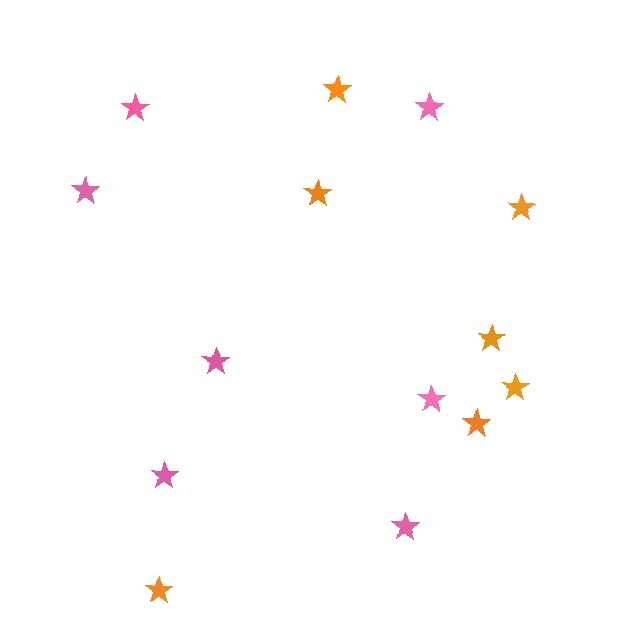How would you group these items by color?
There are 2 groups: one group of orange stars (7) and one group of pink stars (7).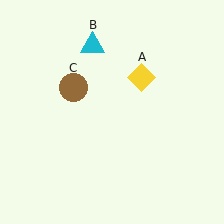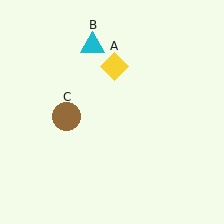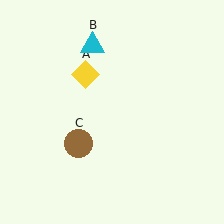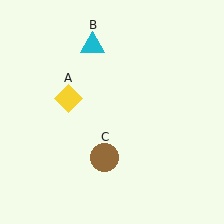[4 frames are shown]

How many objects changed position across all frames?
2 objects changed position: yellow diamond (object A), brown circle (object C).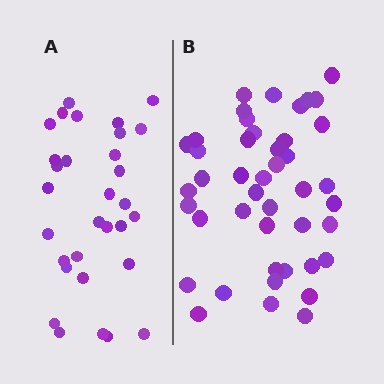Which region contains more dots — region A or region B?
Region B (the right region) has more dots.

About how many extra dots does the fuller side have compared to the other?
Region B has approximately 15 more dots than region A.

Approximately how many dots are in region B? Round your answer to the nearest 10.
About 40 dots. (The exact count is 44, which rounds to 40.)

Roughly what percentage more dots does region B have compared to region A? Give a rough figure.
About 40% more.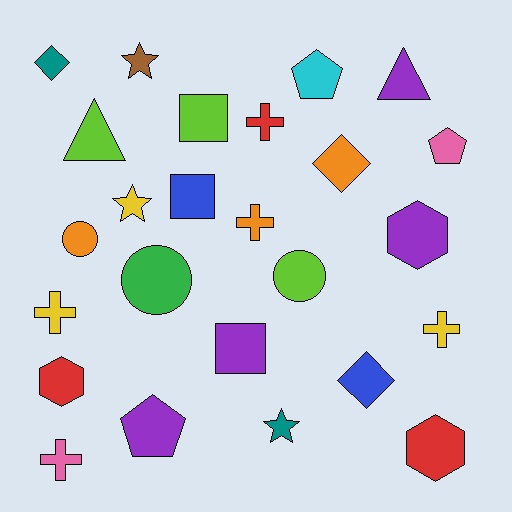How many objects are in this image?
There are 25 objects.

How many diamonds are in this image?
There are 3 diamonds.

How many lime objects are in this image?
There are 3 lime objects.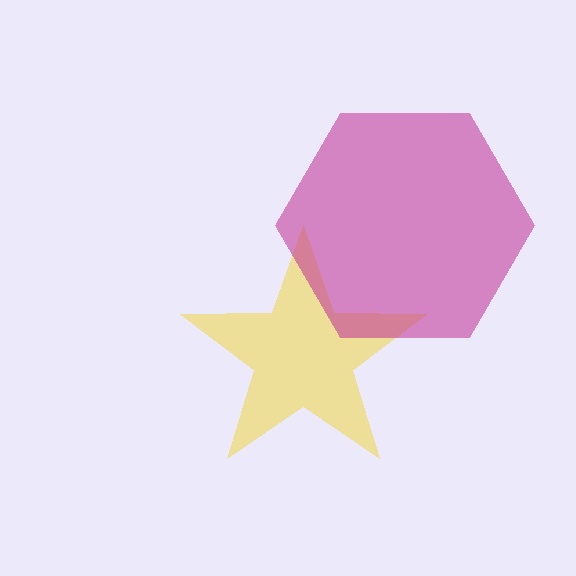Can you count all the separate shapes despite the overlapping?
Yes, there are 2 separate shapes.